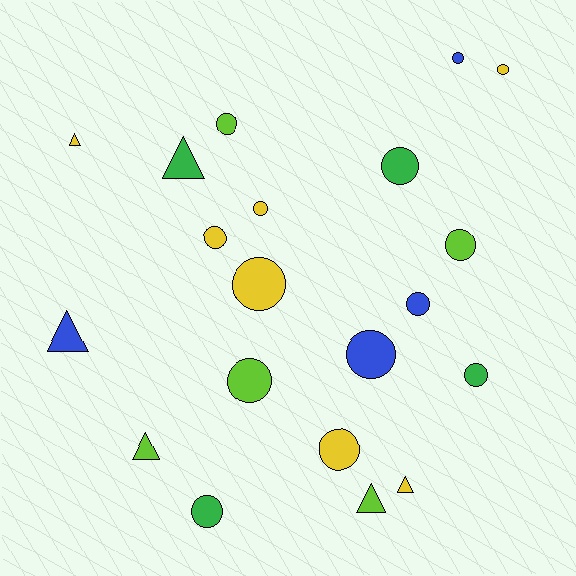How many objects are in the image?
There are 20 objects.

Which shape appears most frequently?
Circle, with 14 objects.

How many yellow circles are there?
There are 5 yellow circles.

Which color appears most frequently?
Yellow, with 7 objects.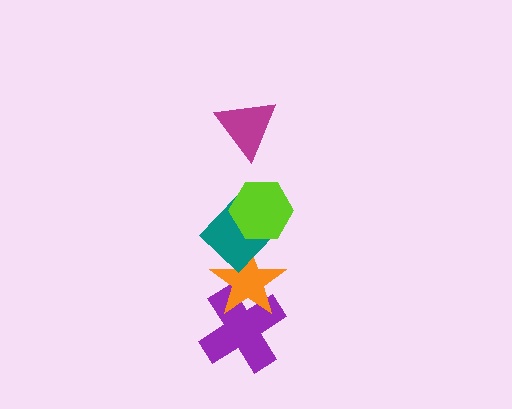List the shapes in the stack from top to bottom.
From top to bottom: the magenta triangle, the lime hexagon, the teal diamond, the orange star, the purple cross.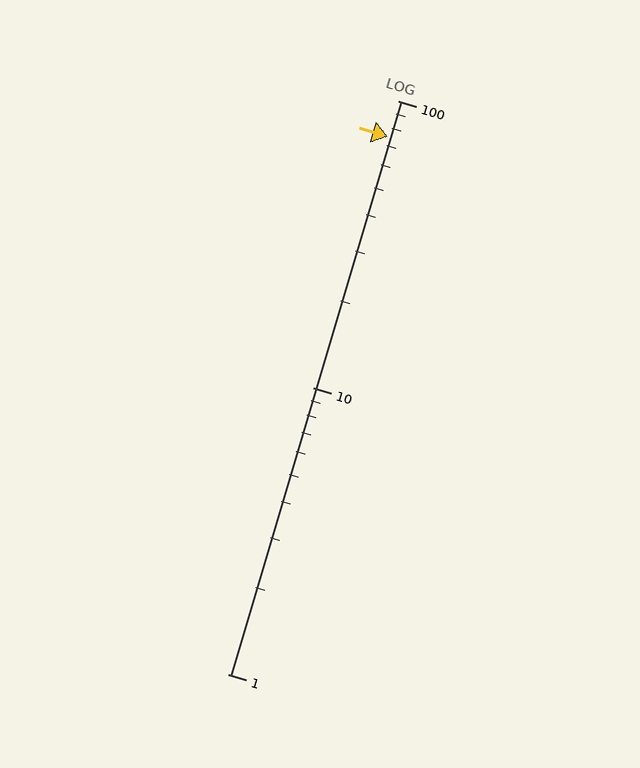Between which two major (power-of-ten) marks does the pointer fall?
The pointer is between 10 and 100.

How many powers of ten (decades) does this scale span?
The scale spans 2 decades, from 1 to 100.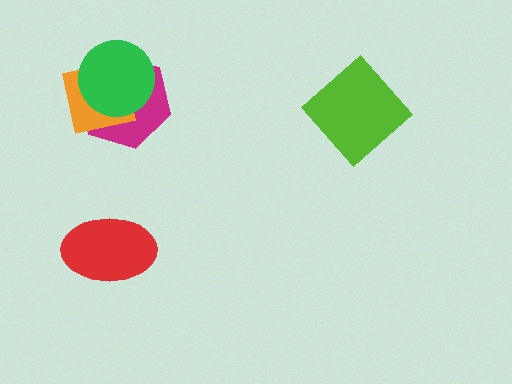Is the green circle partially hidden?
No, no other shape covers it.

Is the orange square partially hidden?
Yes, it is partially covered by another shape.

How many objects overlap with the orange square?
2 objects overlap with the orange square.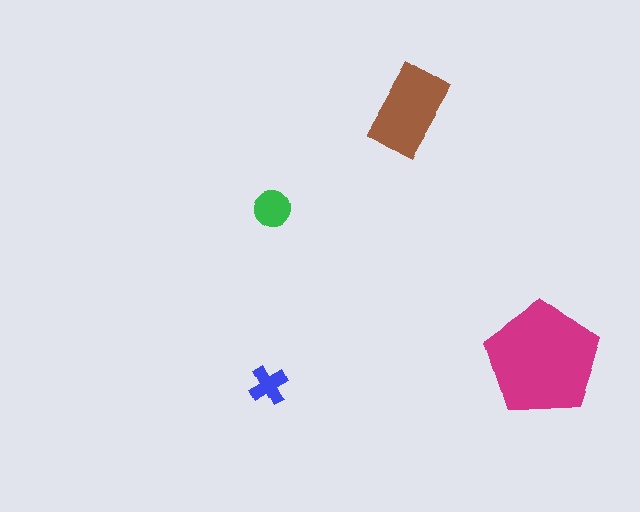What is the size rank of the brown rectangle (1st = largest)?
2nd.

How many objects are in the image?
There are 4 objects in the image.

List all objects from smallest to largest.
The blue cross, the green circle, the brown rectangle, the magenta pentagon.